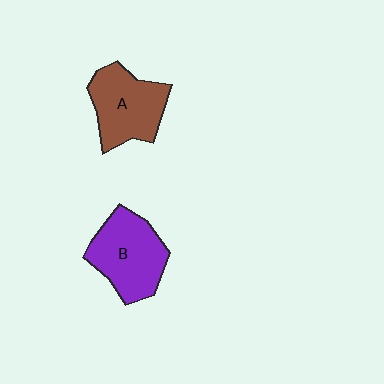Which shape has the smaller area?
Shape A (brown).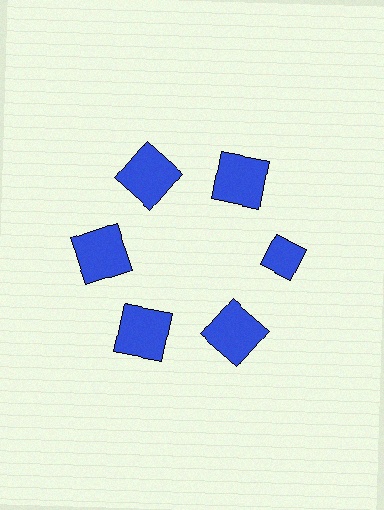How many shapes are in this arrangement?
There are 6 shapes arranged in a ring pattern.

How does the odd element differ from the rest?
It has a different shape: diamond instead of square.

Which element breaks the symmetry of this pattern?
The blue diamond at roughly the 3 o'clock position breaks the symmetry. All other shapes are blue squares.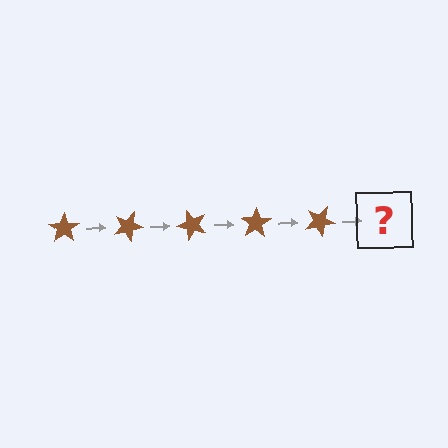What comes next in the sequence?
The next element should be a brown star rotated 125 degrees.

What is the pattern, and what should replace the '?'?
The pattern is that the star rotates 25 degrees each step. The '?' should be a brown star rotated 125 degrees.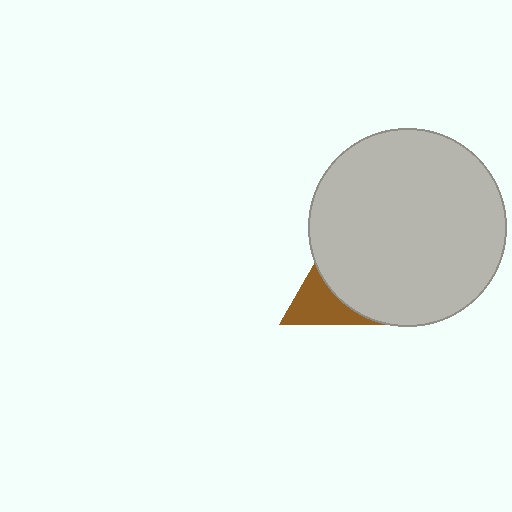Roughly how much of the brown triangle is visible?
A small part of it is visible (roughly 39%).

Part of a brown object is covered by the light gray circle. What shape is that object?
It is a triangle.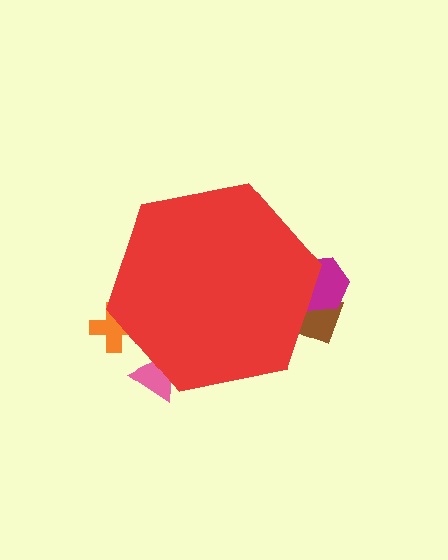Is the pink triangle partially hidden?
Yes, the pink triangle is partially hidden behind the red hexagon.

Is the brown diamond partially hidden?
Yes, the brown diamond is partially hidden behind the red hexagon.